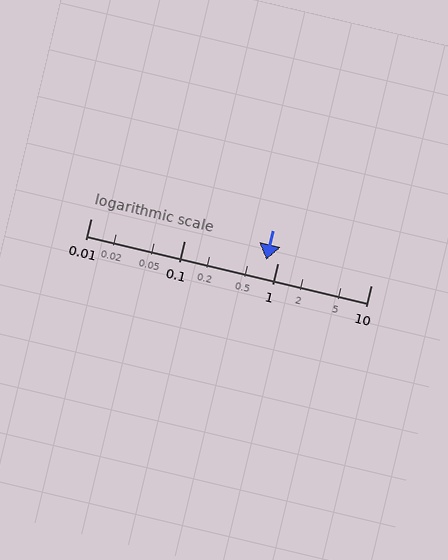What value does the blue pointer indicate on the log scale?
The pointer indicates approximately 0.76.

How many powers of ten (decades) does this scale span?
The scale spans 3 decades, from 0.01 to 10.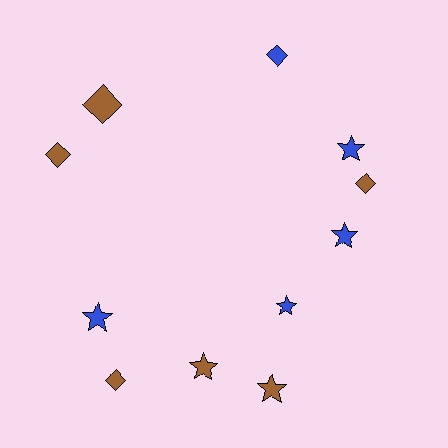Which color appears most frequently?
Brown, with 6 objects.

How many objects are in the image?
There are 11 objects.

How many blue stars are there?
There are 4 blue stars.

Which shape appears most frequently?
Star, with 6 objects.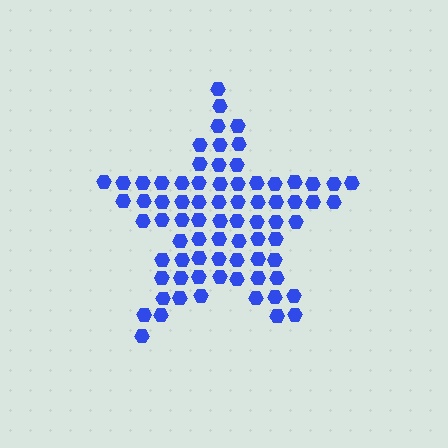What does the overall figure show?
The overall figure shows a star.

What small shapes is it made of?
It is made of small hexagons.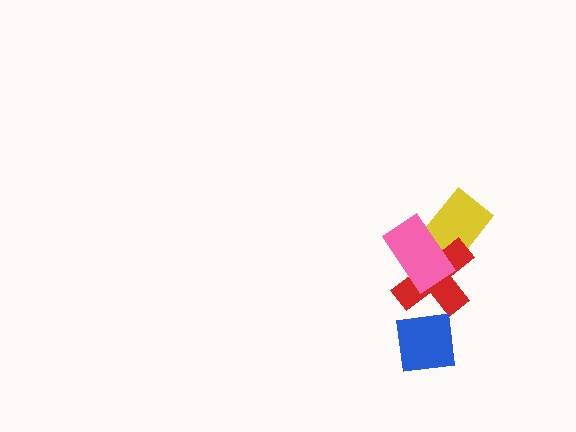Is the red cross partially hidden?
Yes, it is partially covered by another shape.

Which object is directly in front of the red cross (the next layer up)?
The pink rectangle is directly in front of the red cross.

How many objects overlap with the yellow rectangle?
2 objects overlap with the yellow rectangle.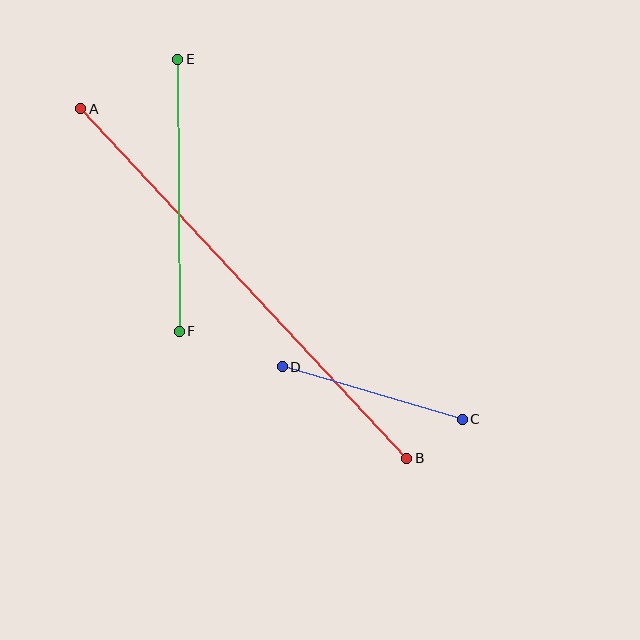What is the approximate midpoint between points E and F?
The midpoint is at approximately (178, 195) pixels.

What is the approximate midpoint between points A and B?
The midpoint is at approximately (244, 283) pixels.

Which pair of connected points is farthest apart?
Points A and B are farthest apart.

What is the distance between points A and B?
The distance is approximately 478 pixels.